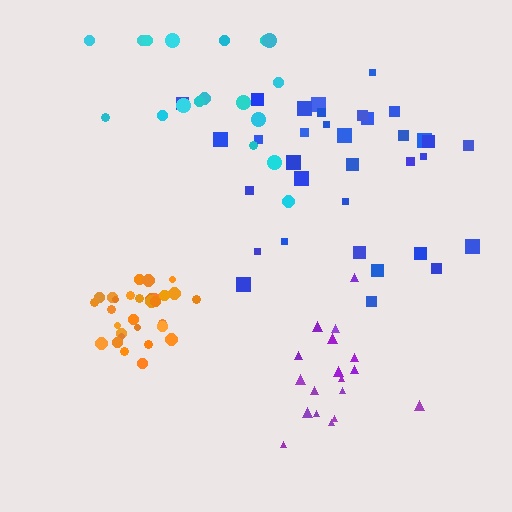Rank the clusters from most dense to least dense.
orange, purple, blue, cyan.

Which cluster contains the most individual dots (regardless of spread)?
Blue (34).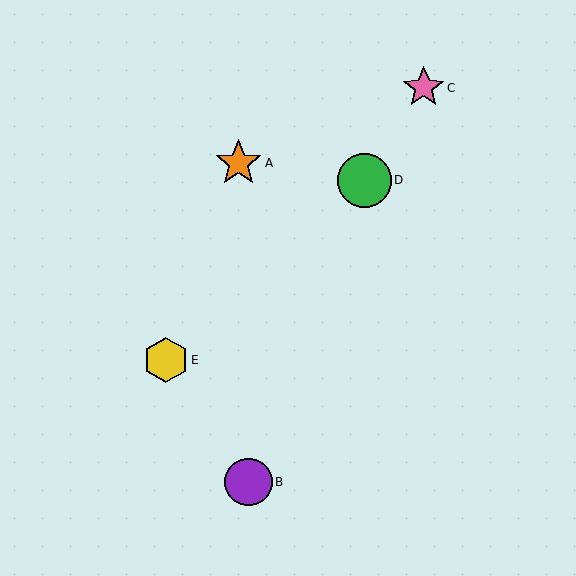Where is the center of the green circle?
The center of the green circle is at (365, 180).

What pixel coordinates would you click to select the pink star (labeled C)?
Click at (424, 88) to select the pink star C.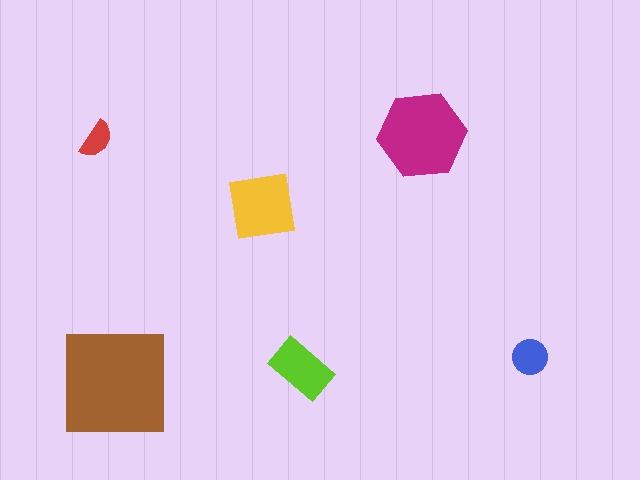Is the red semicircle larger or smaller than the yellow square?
Smaller.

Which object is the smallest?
The red semicircle.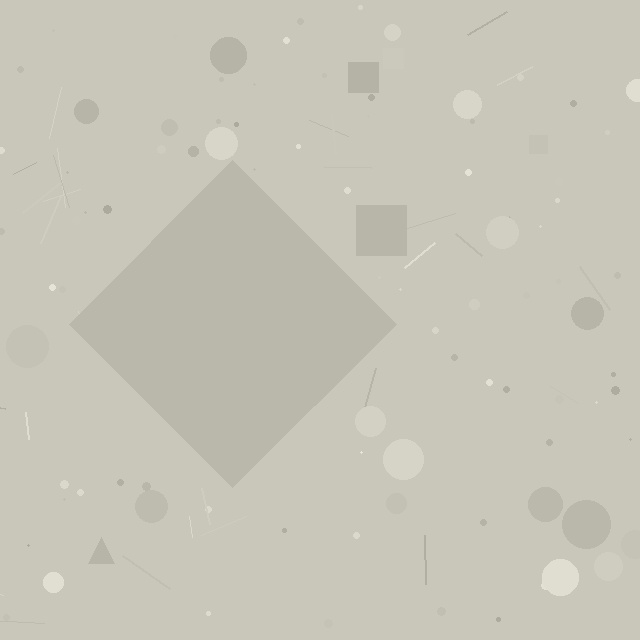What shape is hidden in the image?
A diamond is hidden in the image.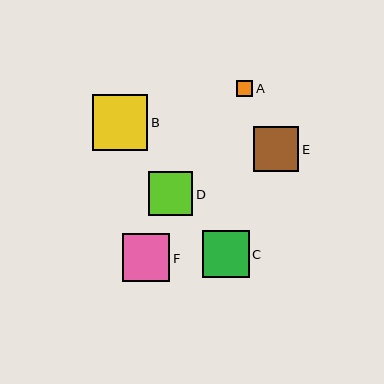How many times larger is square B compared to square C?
Square B is approximately 1.2 times the size of square C.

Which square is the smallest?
Square A is the smallest with a size of approximately 16 pixels.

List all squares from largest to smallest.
From largest to smallest: B, F, C, E, D, A.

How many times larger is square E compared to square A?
Square E is approximately 2.8 times the size of square A.